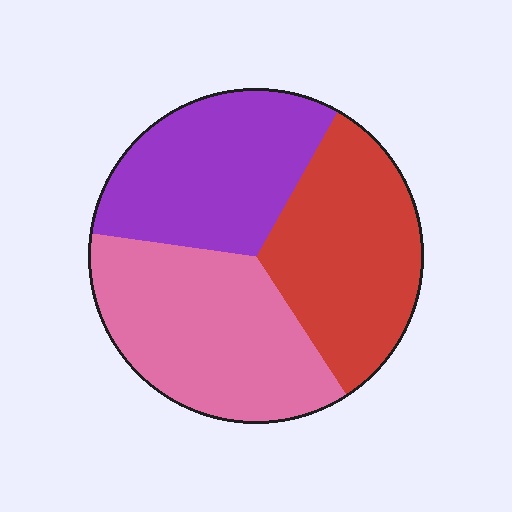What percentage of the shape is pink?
Pink covers about 35% of the shape.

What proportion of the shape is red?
Red takes up about one third (1/3) of the shape.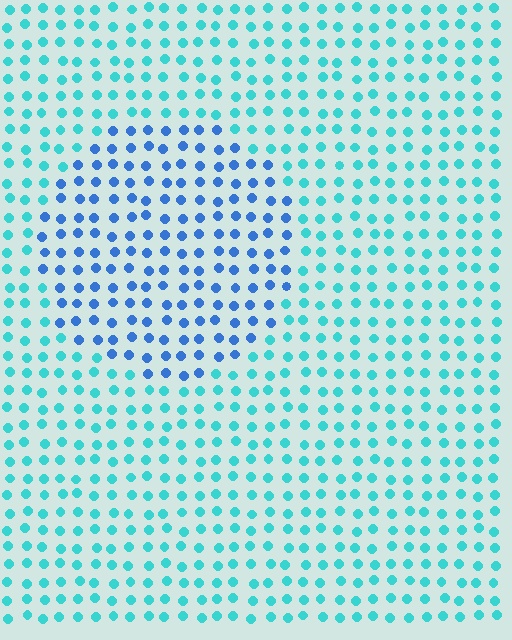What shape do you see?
I see a circle.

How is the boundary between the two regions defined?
The boundary is defined purely by a slight shift in hue (about 38 degrees). Spacing, size, and orientation are identical on both sides.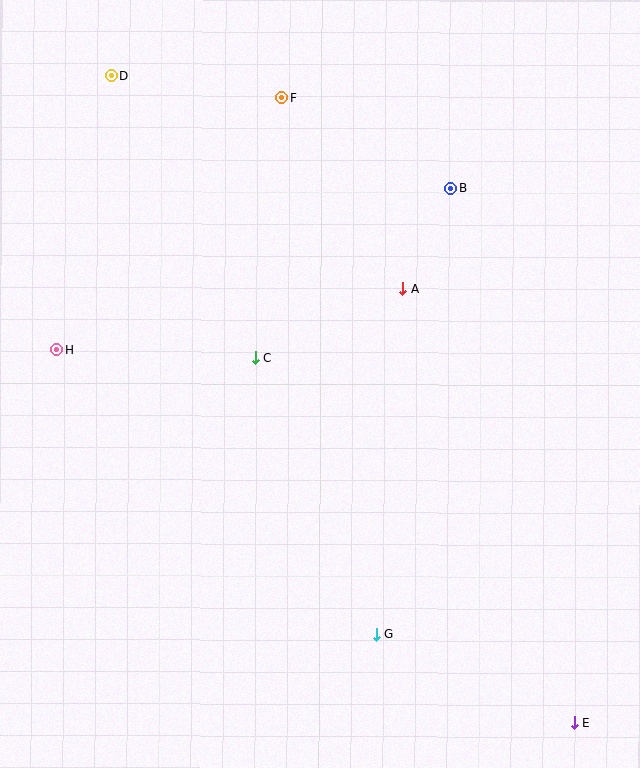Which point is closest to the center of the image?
Point C at (255, 357) is closest to the center.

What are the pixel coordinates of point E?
Point E is at (574, 723).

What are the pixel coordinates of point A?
Point A is at (403, 289).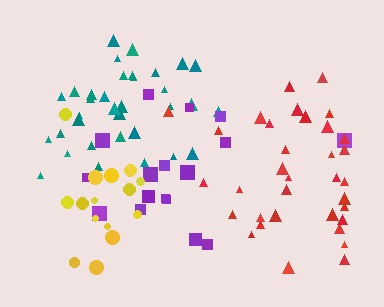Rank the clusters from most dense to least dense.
teal, yellow, red, purple.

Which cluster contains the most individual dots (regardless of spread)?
Teal (35).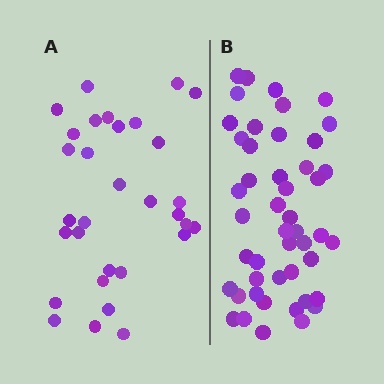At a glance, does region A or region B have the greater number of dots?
Region B (the right region) has more dots.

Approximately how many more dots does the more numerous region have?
Region B has approximately 15 more dots than region A.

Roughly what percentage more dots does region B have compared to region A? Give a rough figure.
About 50% more.